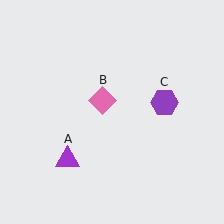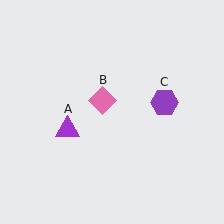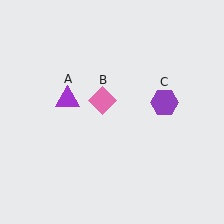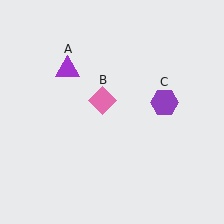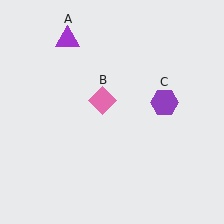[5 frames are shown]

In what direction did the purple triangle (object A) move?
The purple triangle (object A) moved up.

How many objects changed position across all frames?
1 object changed position: purple triangle (object A).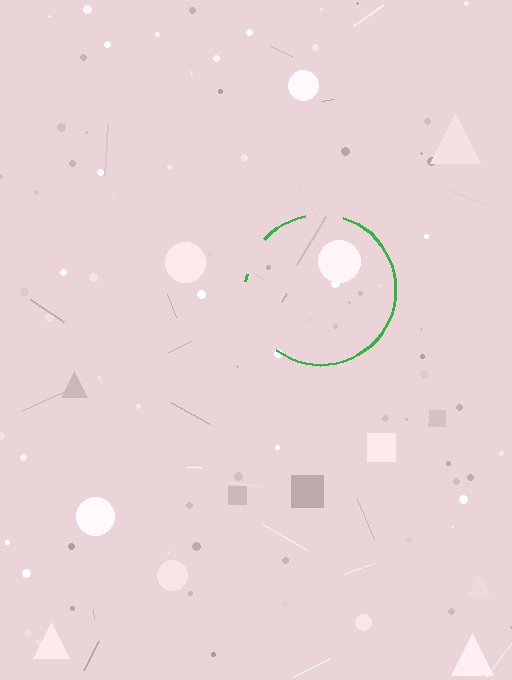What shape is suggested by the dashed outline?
The dashed outline suggests a circle.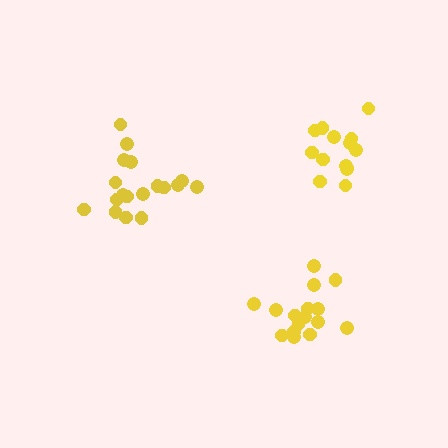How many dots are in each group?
Group 1: 16 dots, Group 2: 18 dots, Group 3: 14 dots (48 total).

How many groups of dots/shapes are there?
There are 3 groups.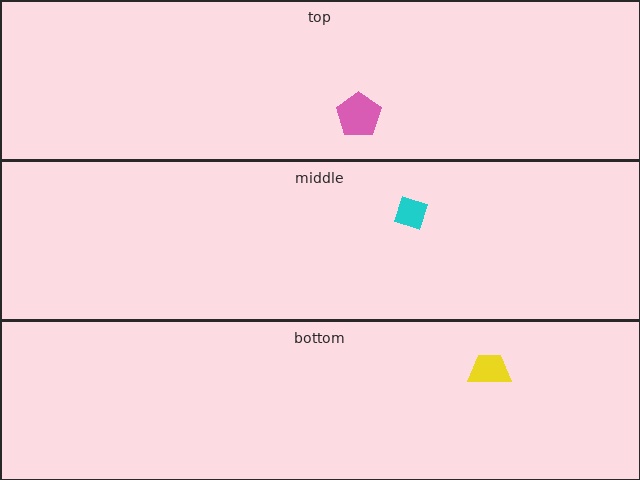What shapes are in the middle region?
The cyan diamond.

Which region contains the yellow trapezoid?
The bottom region.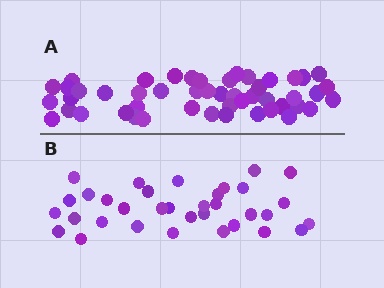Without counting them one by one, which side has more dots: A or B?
Region A (the top region) has more dots.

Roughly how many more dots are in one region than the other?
Region A has approximately 15 more dots than region B.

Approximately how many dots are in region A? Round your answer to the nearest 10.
About 50 dots. (The exact count is 49, which rounds to 50.)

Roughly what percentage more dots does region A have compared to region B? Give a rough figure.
About 45% more.